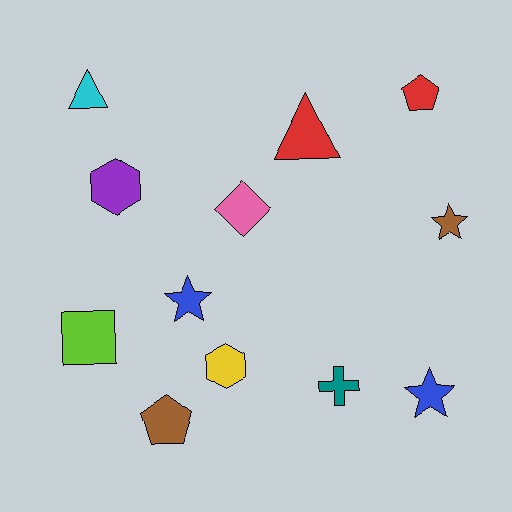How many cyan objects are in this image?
There is 1 cyan object.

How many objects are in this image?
There are 12 objects.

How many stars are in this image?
There are 3 stars.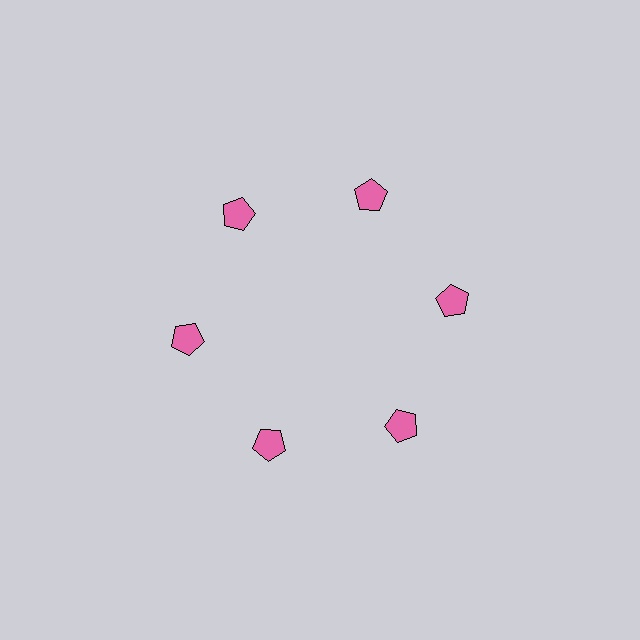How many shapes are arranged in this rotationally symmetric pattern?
There are 6 shapes, arranged in 6 groups of 1.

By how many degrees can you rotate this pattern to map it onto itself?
The pattern maps onto itself every 60 degrees of rotation.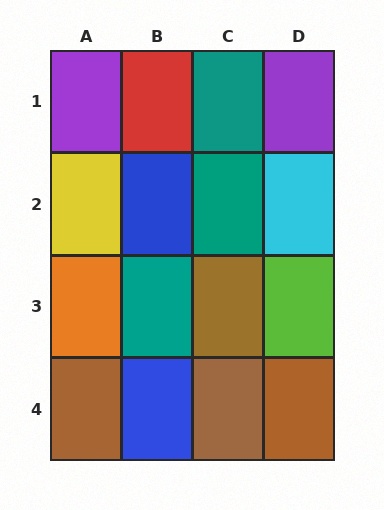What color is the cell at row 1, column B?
Red.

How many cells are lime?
1 cell is lime.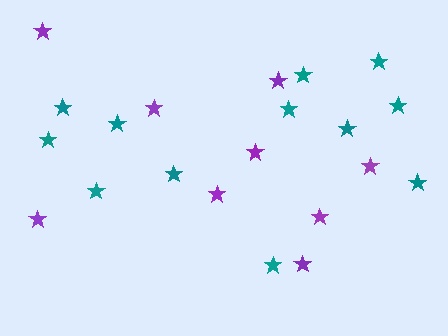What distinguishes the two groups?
There are 2 groups: one group of purple stars (9) and one group of teal stars (12).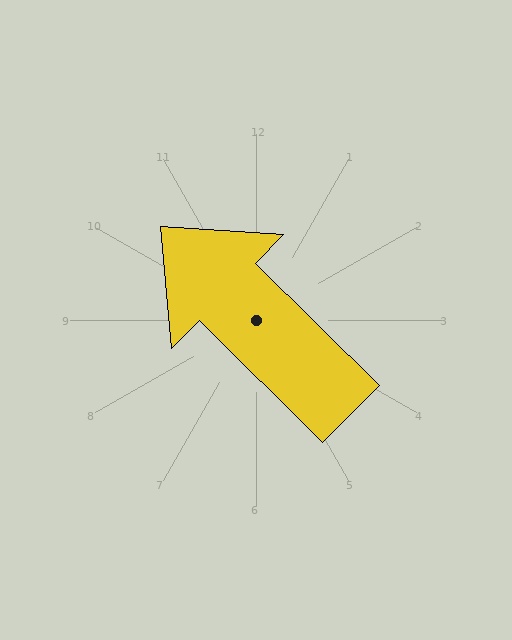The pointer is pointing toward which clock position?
Roughly 10 o'clock.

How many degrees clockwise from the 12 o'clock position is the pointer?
Approximately 315 degrees.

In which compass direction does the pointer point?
Northwest.